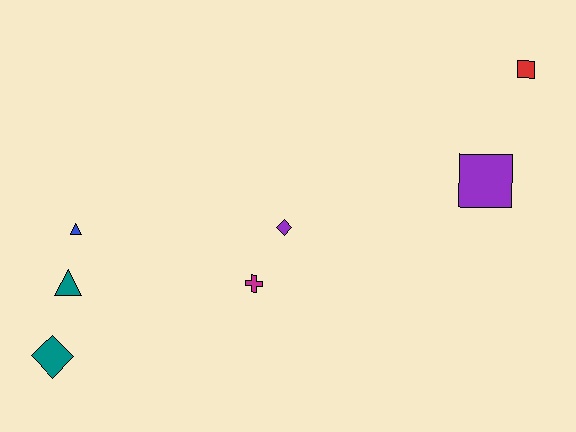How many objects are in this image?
There are 7 objects.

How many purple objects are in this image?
There are 2 purple objects.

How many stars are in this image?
There are no stars.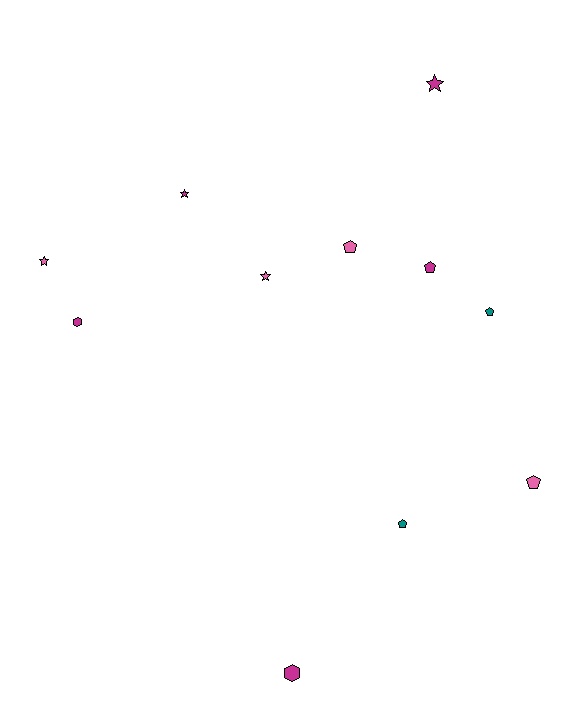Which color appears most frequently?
Magenta, with 5 objects.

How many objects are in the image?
There are 11 objects.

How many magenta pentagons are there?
There is 1 magenta pentagon.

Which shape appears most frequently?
Pentagon, with 5 objects.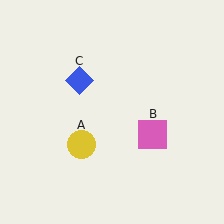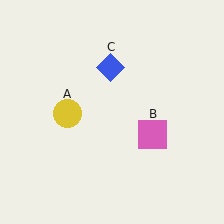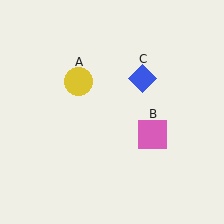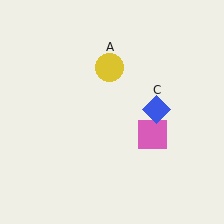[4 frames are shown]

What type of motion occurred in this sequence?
The yellow circle (object A), blue diamond (object C) rotated clockwise around the center of the scene.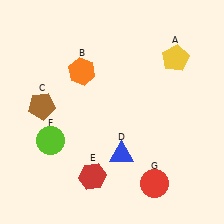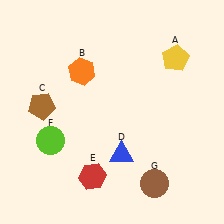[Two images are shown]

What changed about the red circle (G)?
In Image 1, G is red. In Image 2, it changed to brown.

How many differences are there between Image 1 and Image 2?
There is 1 difference between the two images.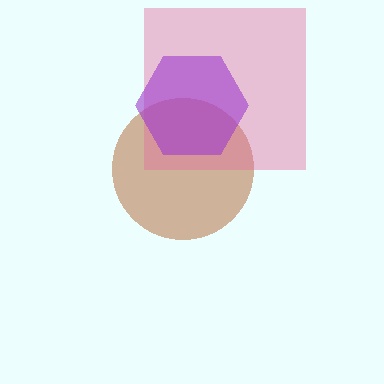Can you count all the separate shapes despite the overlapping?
Yes, there are 3 separate shapes.